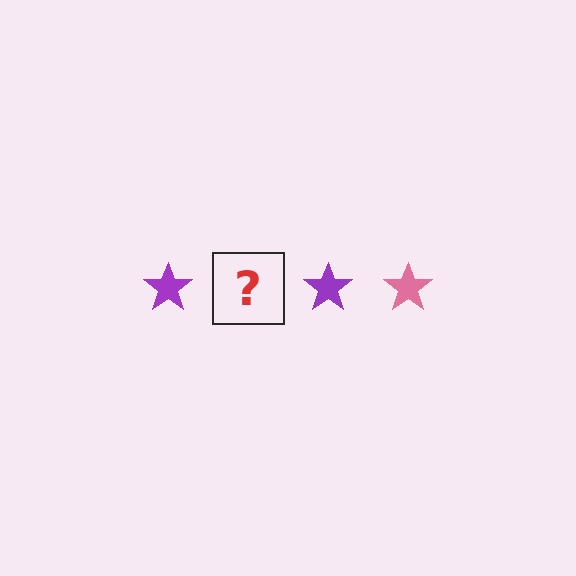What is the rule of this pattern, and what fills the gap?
The rule is that the pattern cycles through purple, pink stars. The gap should be filled with a pink star.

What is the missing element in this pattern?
The missing element is a pink star.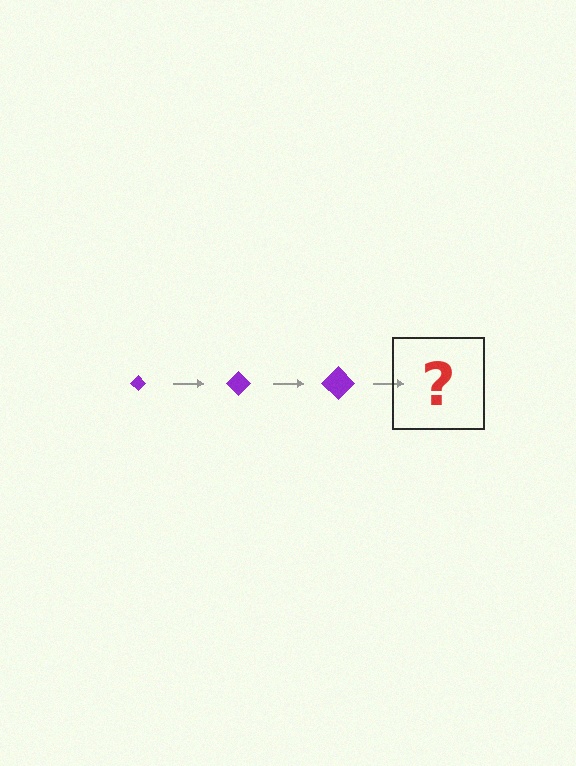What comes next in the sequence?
The next element should be a purple diamond, larger than the previous one.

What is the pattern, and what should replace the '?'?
The pattern is that the diamond gets progressively larger each step. The '?' should be a purple diamond, larger than the previous one.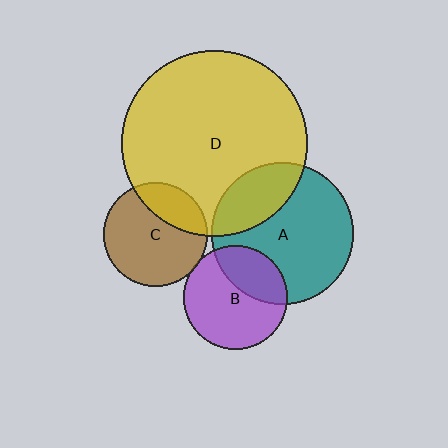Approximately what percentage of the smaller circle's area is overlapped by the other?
Approximately 5%.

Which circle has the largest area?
Circle D (yellow).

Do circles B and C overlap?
Yes.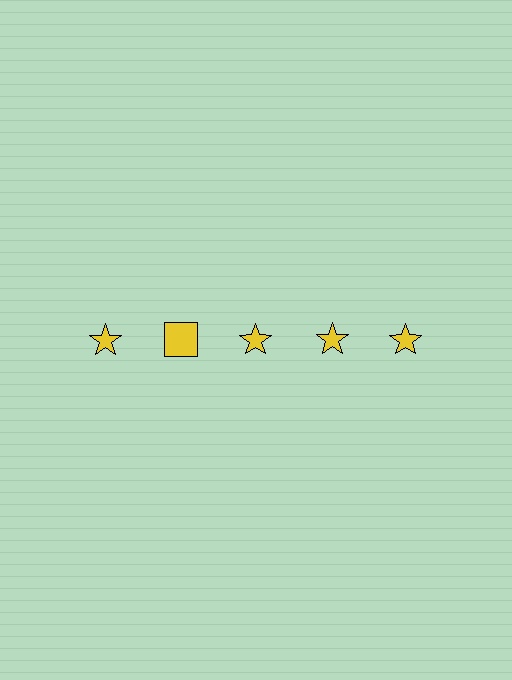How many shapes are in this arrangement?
There are 5 shapes arranged in a grid pattern.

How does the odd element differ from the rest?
It has a different shape: square instead of star.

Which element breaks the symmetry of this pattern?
The yellow square in the top row, second from left column breaks the symmetry. All other shapes are yellow stars.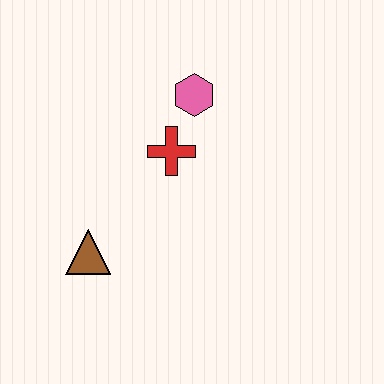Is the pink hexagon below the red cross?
No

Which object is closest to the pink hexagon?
The red cross is closest to the pink hexagon.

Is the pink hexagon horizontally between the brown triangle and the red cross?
No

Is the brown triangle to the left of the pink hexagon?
Yes